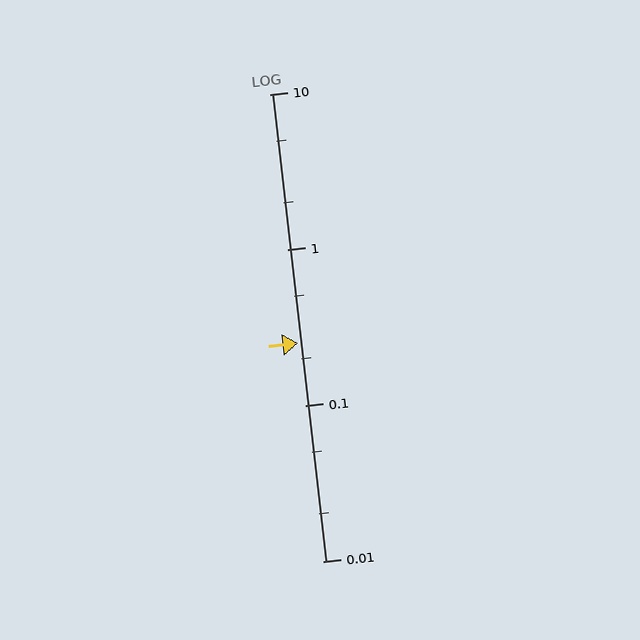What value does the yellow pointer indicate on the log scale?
The pointer indicates approximately 0.25.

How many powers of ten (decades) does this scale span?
The scale spans 3 decades, from 0.01 to 10.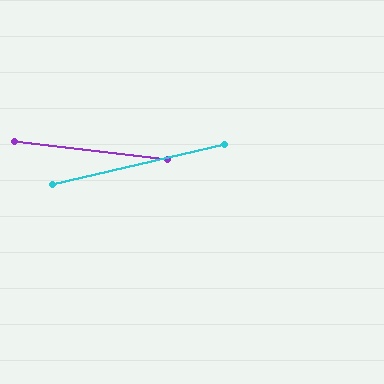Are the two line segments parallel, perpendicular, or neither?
Neither parallel nor perpendicular — they differ by about 20°.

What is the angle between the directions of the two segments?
Approximately 20 degrees.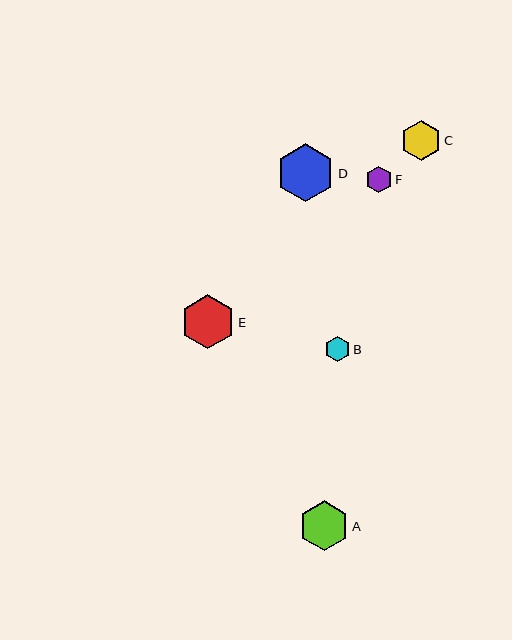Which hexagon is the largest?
Hexagon D is the largest with a size of approximately 58 pixels.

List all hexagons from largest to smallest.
From largest to smallest: D, E, A, C, F, B.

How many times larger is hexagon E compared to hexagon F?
Hexagon E is approximately 2.0 times the size of hexagon F.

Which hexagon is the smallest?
Hexagon B is the smallest with a size of approximately 25 pixels.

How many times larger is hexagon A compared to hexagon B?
Hexagon A is approximately 2.0 times the size of hexagon B.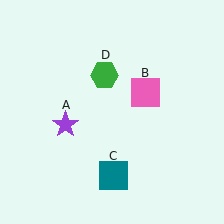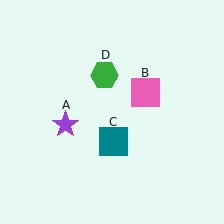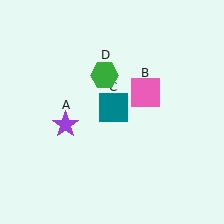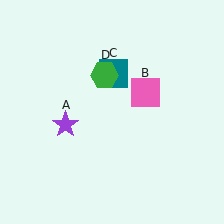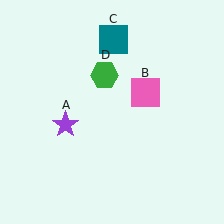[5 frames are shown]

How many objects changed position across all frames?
1 object changed position: teal square (object C).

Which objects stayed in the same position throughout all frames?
Purple star (object A) and pink square (object B) and green hexagon (object D) remained stationary.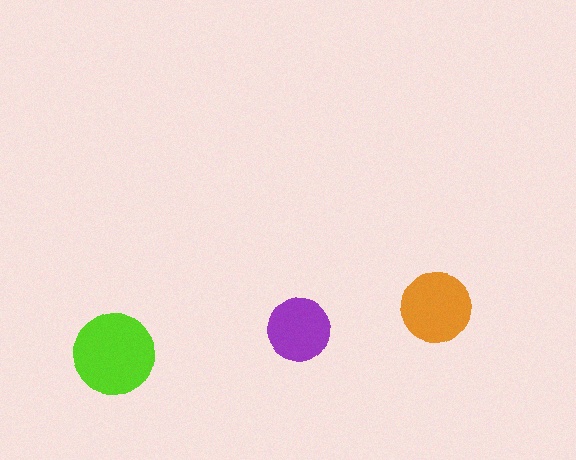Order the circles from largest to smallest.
the lime one, the orange one, the purple one.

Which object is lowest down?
The lime circle is bottommost.